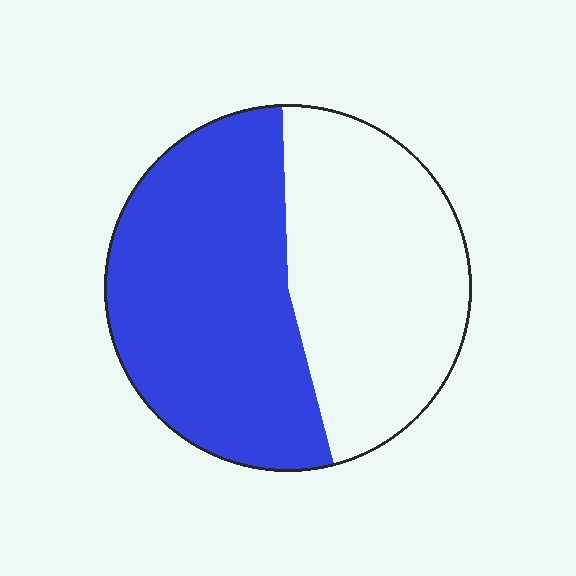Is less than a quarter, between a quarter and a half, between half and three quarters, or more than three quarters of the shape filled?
Between half and three quarters.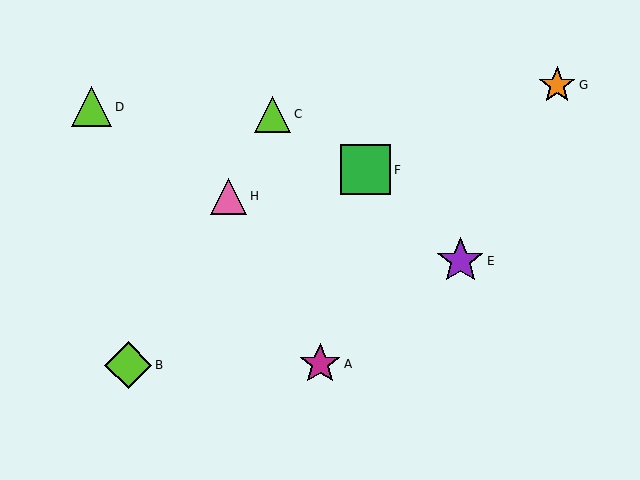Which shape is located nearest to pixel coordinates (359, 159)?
The green square (labeled F) at (366, 170) is nearest to that location.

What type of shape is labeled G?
Shape G is an orange star.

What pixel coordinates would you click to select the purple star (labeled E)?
Click at (460, 261) to select the purple star E.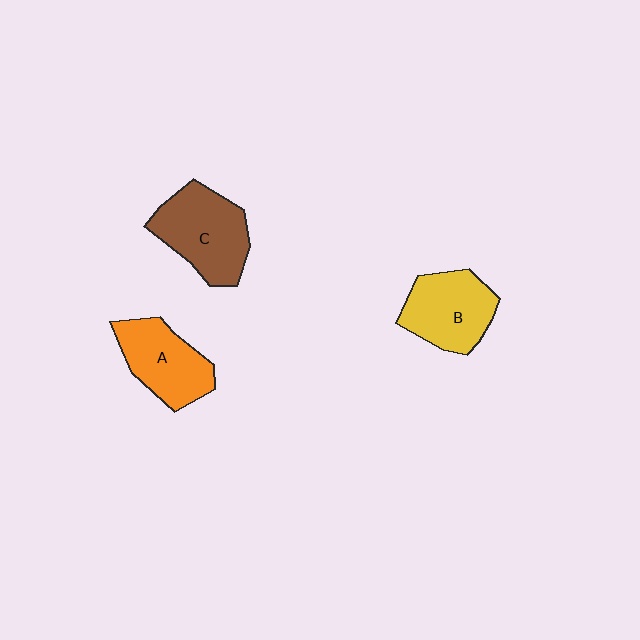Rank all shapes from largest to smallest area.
From largest to smallest: C (brown), B (yellow), A (orange).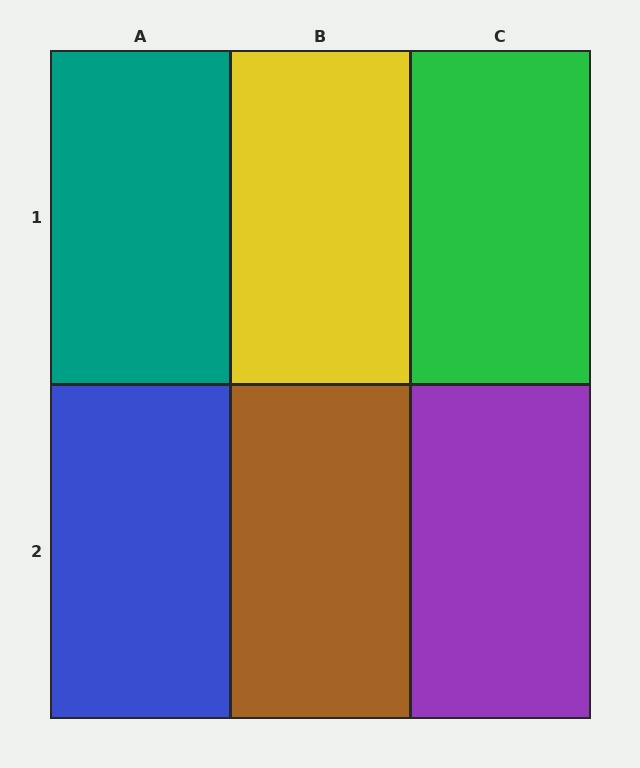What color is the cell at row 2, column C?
Purple.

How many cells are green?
1 cell is green.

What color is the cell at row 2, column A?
Blue.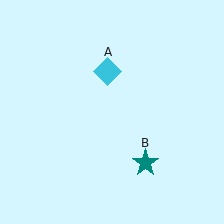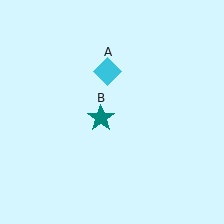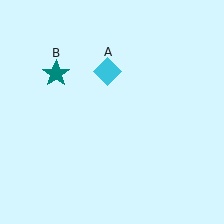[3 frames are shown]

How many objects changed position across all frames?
1 object changed position: teal star (object B).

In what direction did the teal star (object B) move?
The teal star (object B) moved up and to the left.